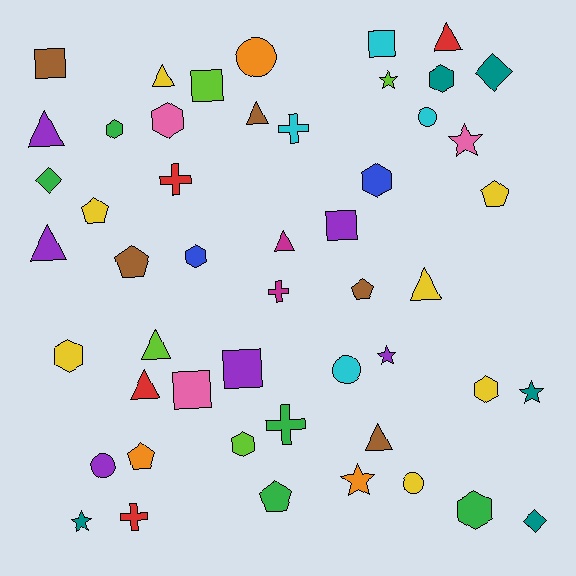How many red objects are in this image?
There are 4 red objects.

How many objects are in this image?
There are 50 objects.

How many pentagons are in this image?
There are 6 pentagons.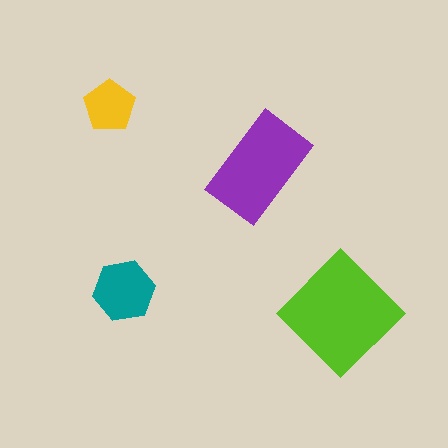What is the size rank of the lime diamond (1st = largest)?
1st.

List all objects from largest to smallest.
The lime diamond, the purple rectangle, the teal hexagon, the yellow pentagon.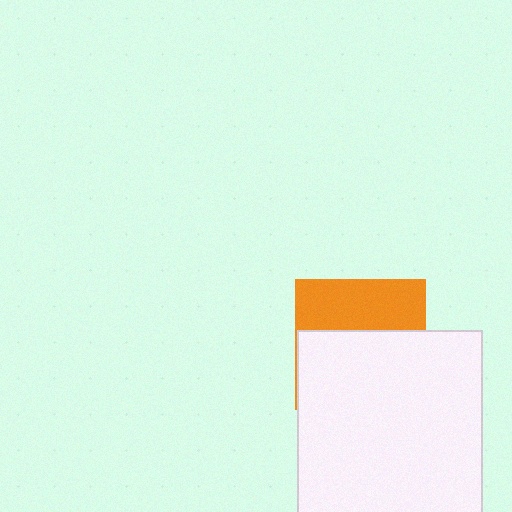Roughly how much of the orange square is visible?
A small part of it is visible (roughly 39%).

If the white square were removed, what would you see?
You would see the complete orange square.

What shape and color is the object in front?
The object in front is a white square.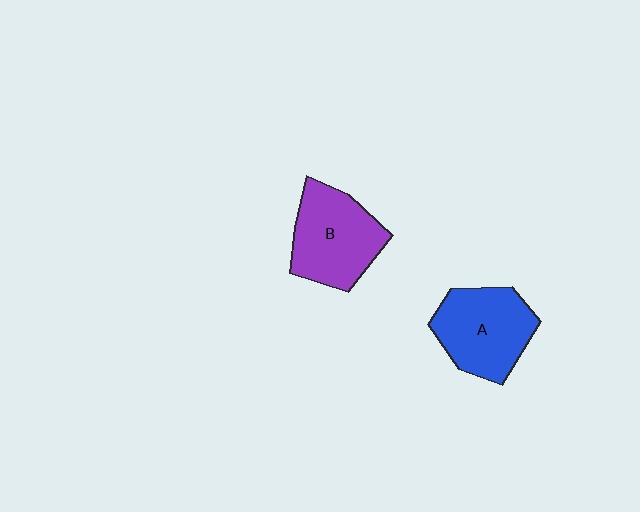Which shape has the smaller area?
Shape A (blue).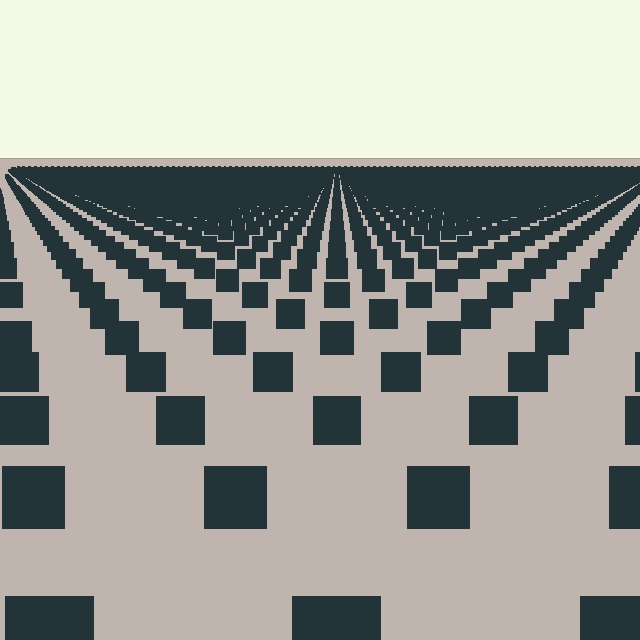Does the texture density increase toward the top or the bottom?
Density increases toward the top.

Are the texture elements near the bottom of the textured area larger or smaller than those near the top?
Larger. Near the bottom, elements are closer to the viewer and appear at a bigger on-screen size.